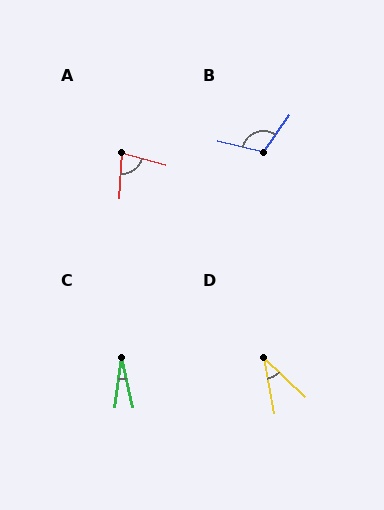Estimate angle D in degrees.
Approximately 37 degrees.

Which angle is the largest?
B, at approximately 111 degrees.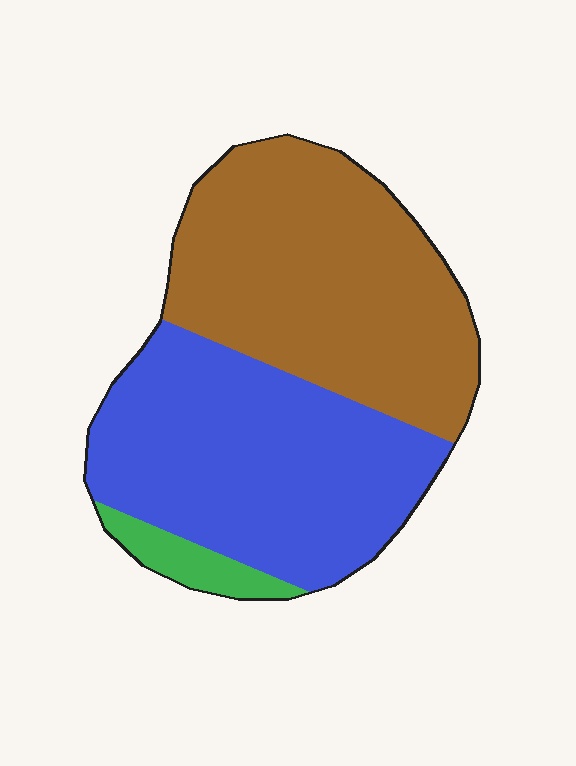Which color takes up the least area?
Green, at roughly 5%.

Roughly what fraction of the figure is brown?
Brown covers roughly 50% of the figure.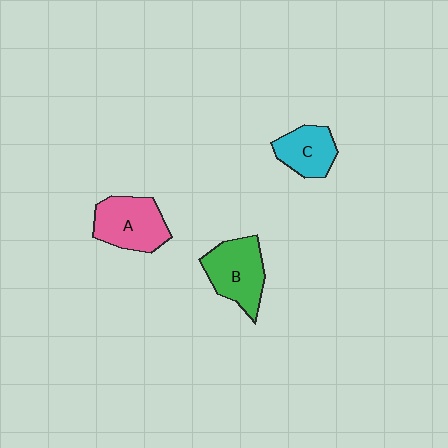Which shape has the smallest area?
Shape C (cyan).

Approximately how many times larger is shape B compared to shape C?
Approximately 1.4 times.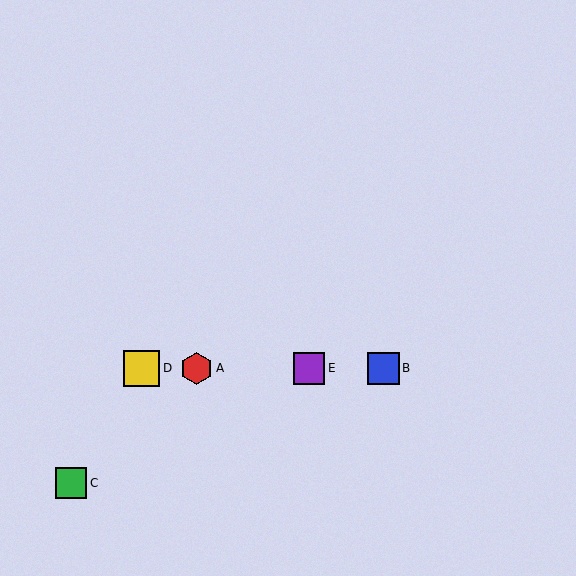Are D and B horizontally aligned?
Yes, both are at y≈369.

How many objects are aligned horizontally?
4 objects (A, B, D, E) are aligned horizontally.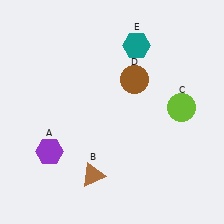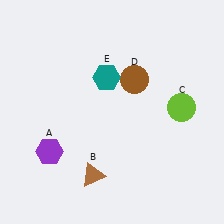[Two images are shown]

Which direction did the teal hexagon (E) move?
The teal hexagon (E) moved down.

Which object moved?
The teal hexagon (E) moved down.